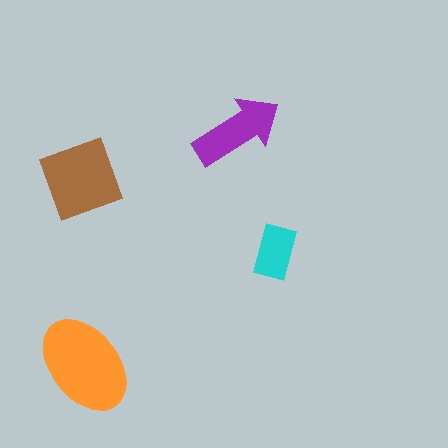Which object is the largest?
The orange ellipse.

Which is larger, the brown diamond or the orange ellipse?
The orange ellipse.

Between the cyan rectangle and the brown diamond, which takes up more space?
The brown diamond.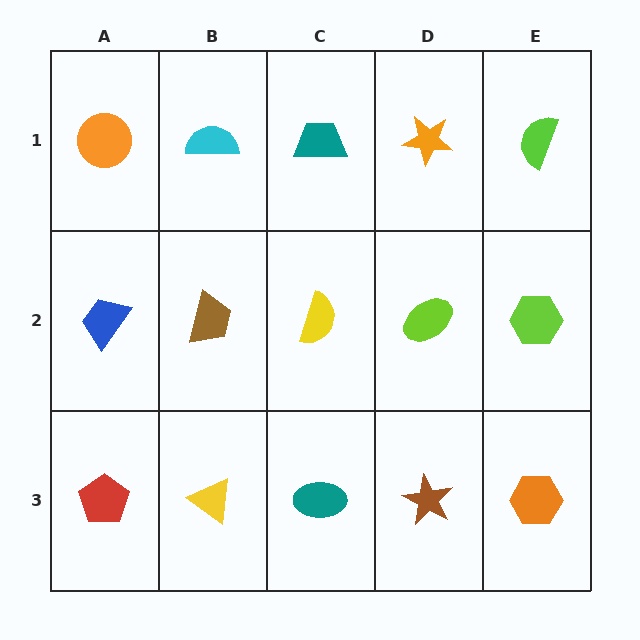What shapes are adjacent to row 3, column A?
A blue trapezoid (row 2, column A), a yellow triangle (row 3, column B).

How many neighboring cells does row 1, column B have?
3.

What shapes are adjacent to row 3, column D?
A lime ellipse (row 2, column D), a teal ellipse (row 3, column C), an orange hexagon (row 3, column E).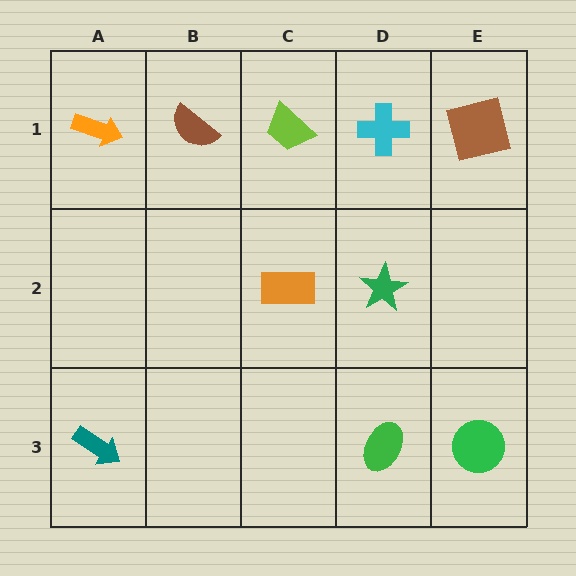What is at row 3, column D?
A green ellipse.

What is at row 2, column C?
An orange rectangle.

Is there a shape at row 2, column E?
No, that cell is empty.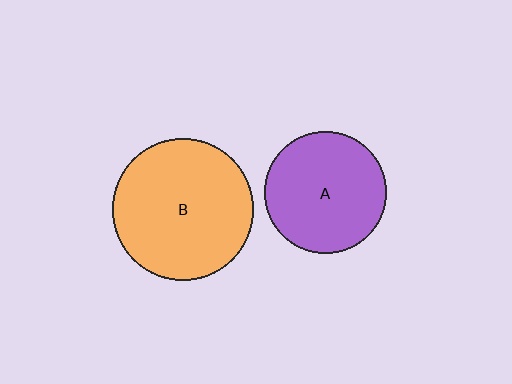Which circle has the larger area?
Circle B (orange).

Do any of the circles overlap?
No, none of the circles overlap.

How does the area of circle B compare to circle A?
Approximately 1.4 times.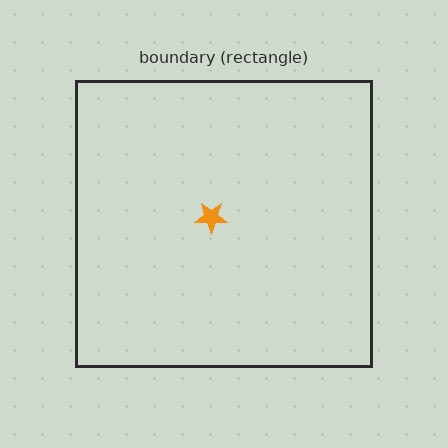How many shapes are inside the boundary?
1 inside, 0 outside.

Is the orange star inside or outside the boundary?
Inside.